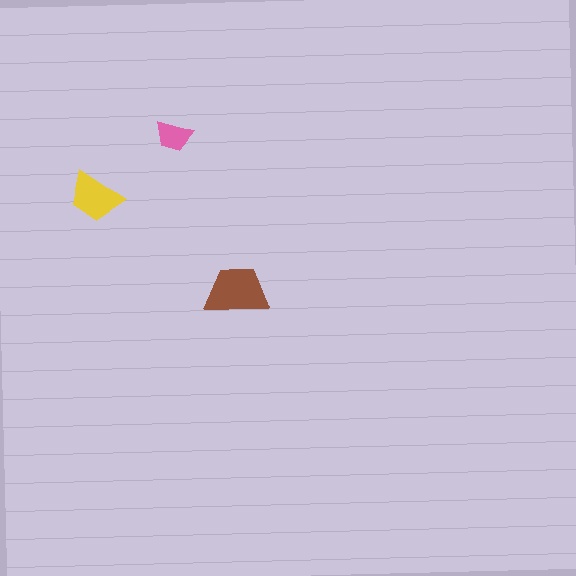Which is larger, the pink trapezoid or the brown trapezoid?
The brown one.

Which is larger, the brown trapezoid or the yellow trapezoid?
The brown one.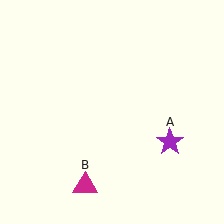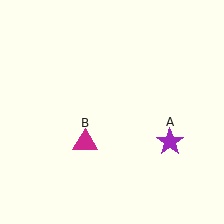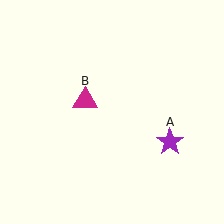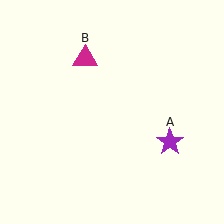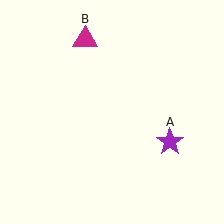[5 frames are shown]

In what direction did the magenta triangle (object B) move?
The magenta triangle (object B) moved up.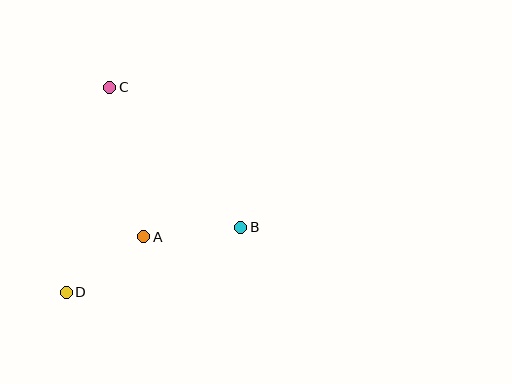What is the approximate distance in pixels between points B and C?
The distance between B and C is approximately 191 pixels.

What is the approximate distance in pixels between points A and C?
The distance between A and C is approximately 153 pixels.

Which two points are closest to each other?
Points A and D are closest to each other.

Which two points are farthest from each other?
Points C and D are farthest from each other.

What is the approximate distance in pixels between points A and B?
The distance between A and B is approximately 97 pixels.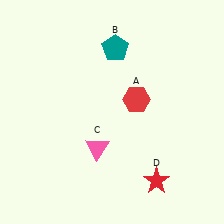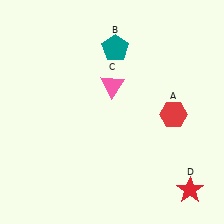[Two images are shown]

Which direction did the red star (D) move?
The red star (D) moved right.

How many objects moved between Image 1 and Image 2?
3 objects moved between the two images.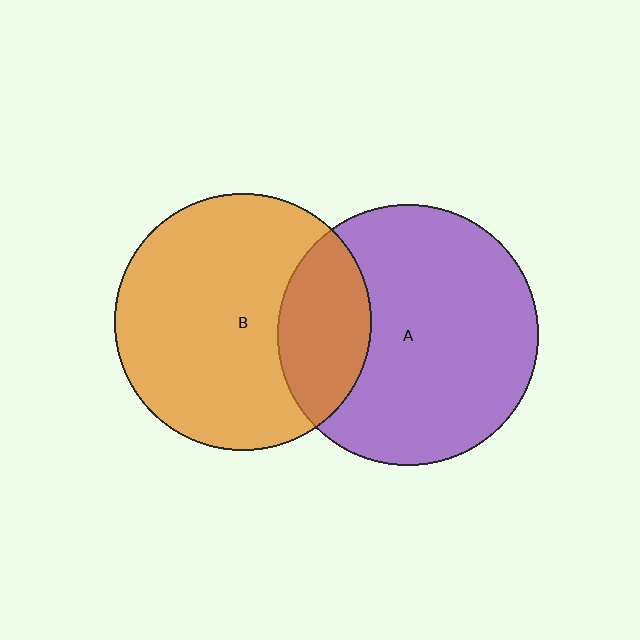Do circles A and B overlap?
Yes.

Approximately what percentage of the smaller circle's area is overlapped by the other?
Approximately 25%.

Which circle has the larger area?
Circle A (purple).